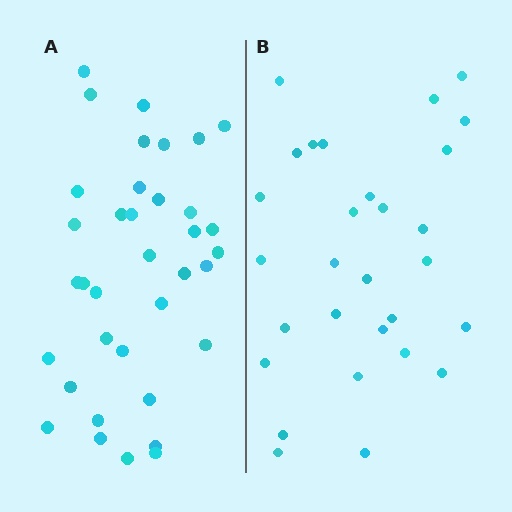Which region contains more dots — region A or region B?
Region A (the left region) has more dots.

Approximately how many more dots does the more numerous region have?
Region A has roughly 8 or so more dots than region B.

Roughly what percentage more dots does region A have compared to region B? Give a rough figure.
About 25% more.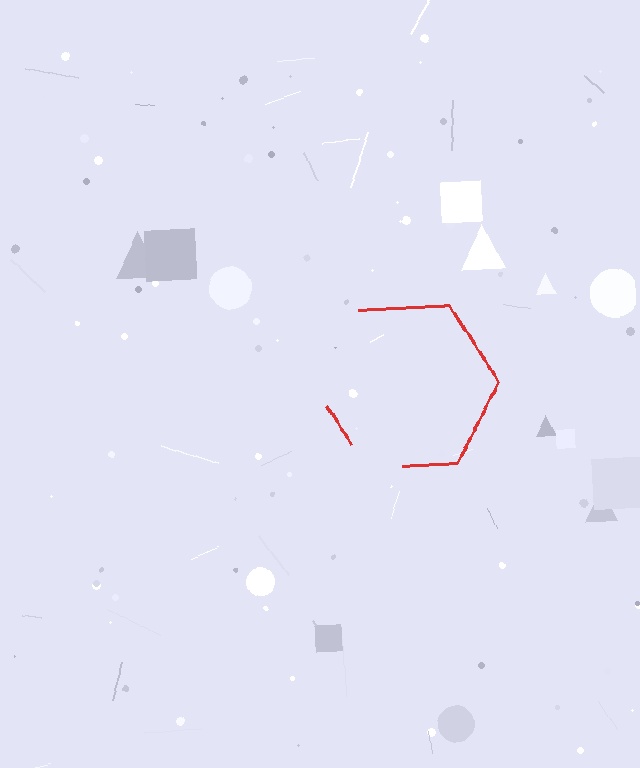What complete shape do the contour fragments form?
The contour fragments form a hexagon.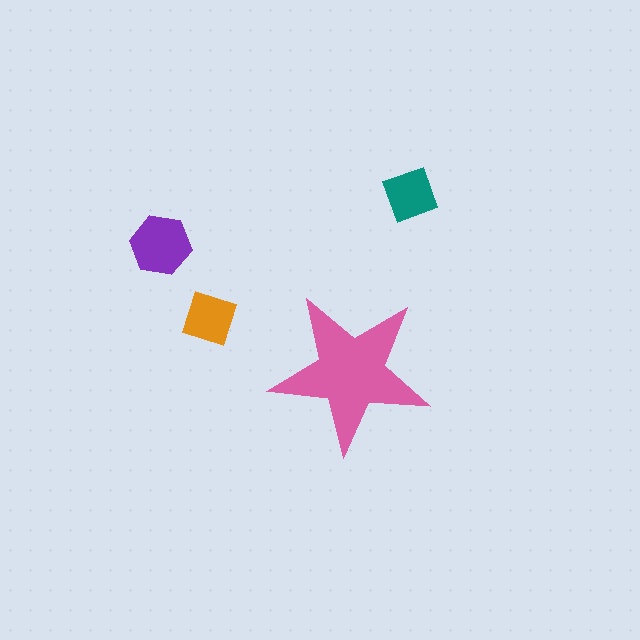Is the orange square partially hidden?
No, the orange square is fully visible.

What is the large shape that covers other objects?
A pink star.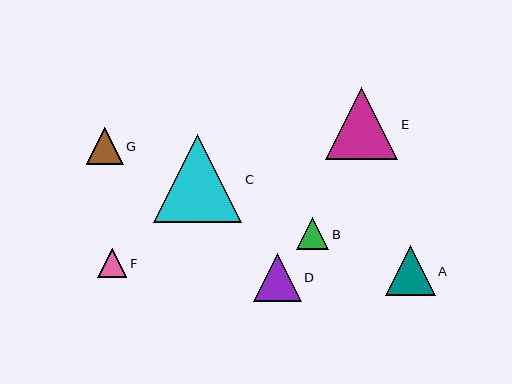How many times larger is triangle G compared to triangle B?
Triangle G is approximately 1.1 times the size of triangle B.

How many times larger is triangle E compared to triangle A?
Triangle E is approximately 1.5 times the size of triangle A.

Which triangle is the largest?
Triangle C is the largest with a size of approximately 88 pixels.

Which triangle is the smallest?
Triangle F is the smallest with a size of approximately 29 pixels.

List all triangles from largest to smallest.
From largest to smallest: C, E, A, D, G, B, F.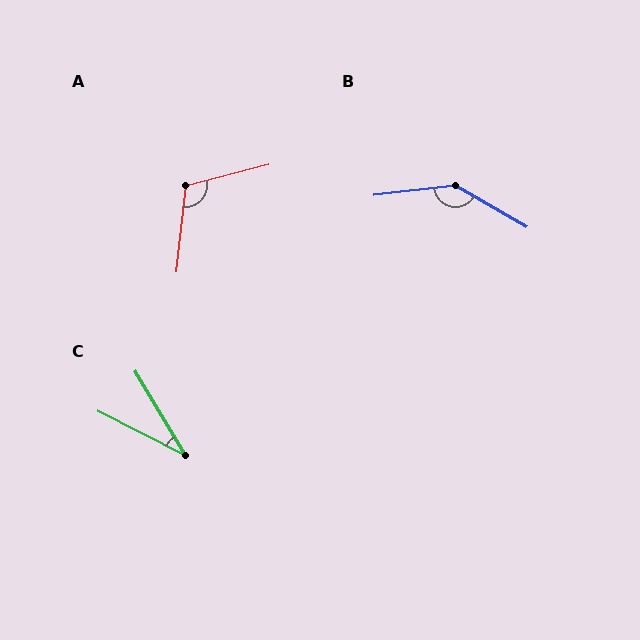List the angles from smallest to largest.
C (32°), A (111°), B (143°).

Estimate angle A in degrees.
Approximately 111 degrees.